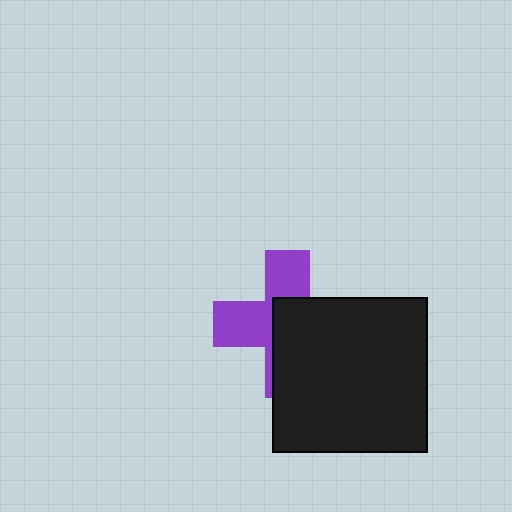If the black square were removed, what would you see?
You would see the complete purple cross.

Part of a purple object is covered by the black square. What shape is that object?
It is a cross.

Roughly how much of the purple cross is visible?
About half of it is visible (roughly 45%).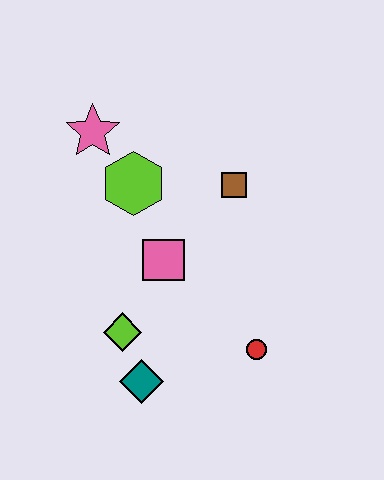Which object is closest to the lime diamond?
The teal diamond is closest to the lime diamond.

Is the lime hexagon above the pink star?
No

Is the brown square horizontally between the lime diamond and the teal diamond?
No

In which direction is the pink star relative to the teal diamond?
The pink star is above the teal diamond.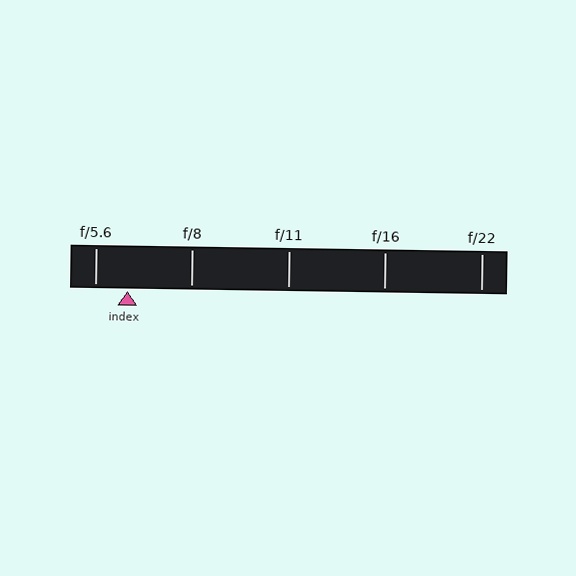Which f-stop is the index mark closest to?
The index mark is closest to f/5.6.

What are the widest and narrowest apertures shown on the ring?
The widest aperture shown is f/5.6 and the narrowest is f/22.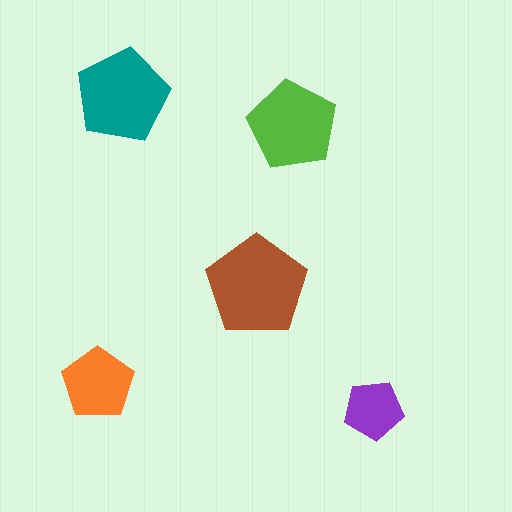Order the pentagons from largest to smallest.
the brown one, the teal one, the lime one, the orange one, the purple one.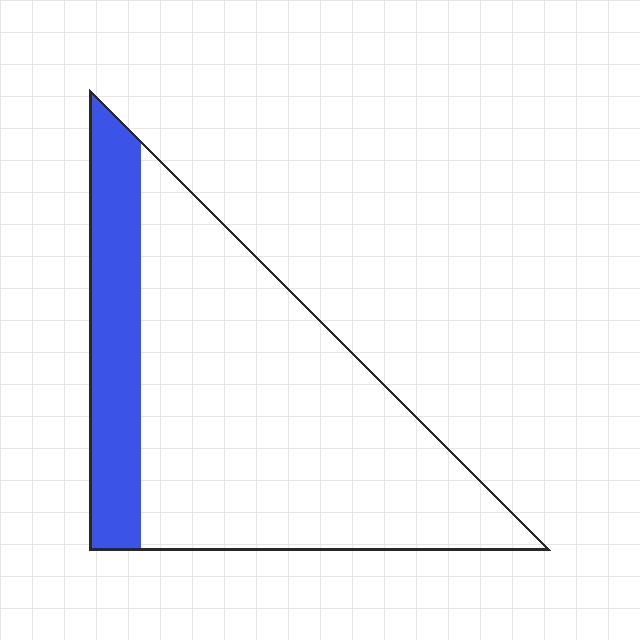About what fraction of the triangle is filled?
About one fifth (1/5).